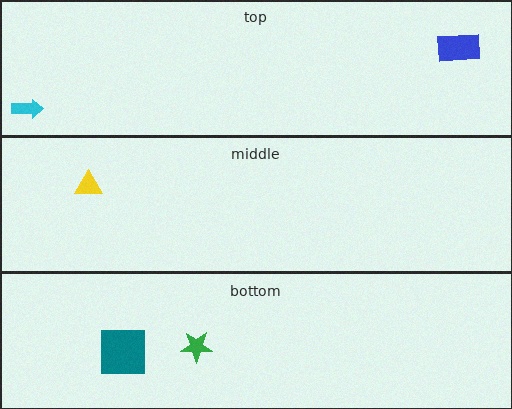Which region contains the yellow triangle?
The middle region.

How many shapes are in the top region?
2.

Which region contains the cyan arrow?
The top region.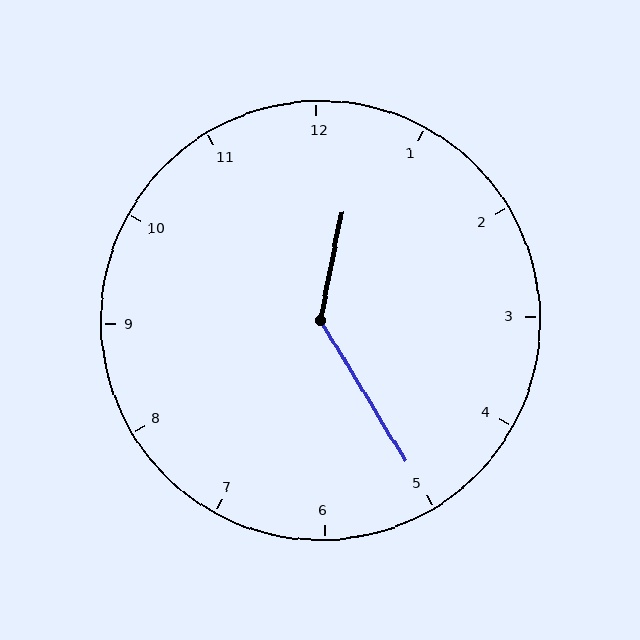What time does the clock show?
12:25.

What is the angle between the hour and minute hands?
Approximately 138 degrees.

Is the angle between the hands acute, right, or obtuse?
It is obtuse.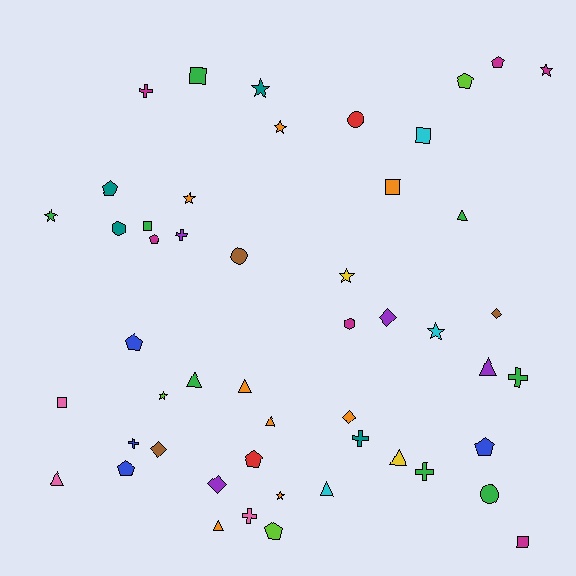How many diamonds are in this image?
There are 5 diamonds.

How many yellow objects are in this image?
There are 2 yellow objects.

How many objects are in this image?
There are 50 objects.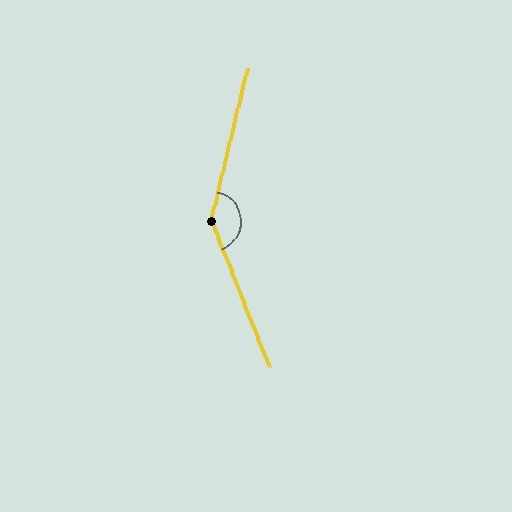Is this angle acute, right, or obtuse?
It is obtuse.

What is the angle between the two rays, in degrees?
Approximately 145 degrees.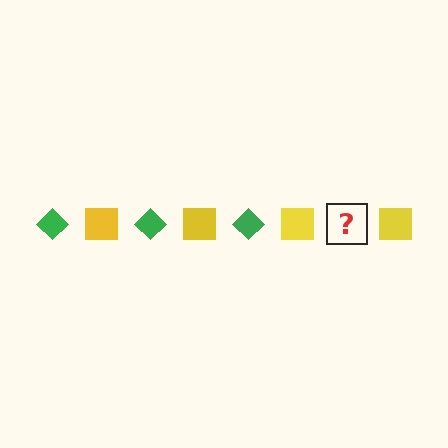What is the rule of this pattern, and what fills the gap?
The rule is that the pattern alternates between green diamond and yellow square. The gap should be filled with a green diamond.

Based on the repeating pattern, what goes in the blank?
The blank should be a green diamond.